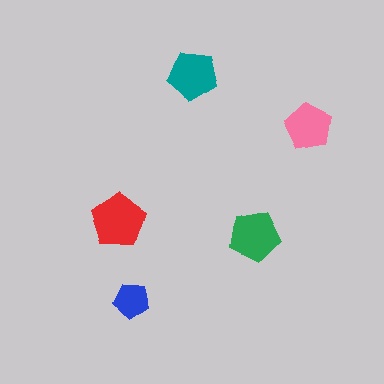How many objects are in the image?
There are 5 objects in the image.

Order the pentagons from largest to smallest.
the red one, the green one, the teal one, the pink one, the blue one.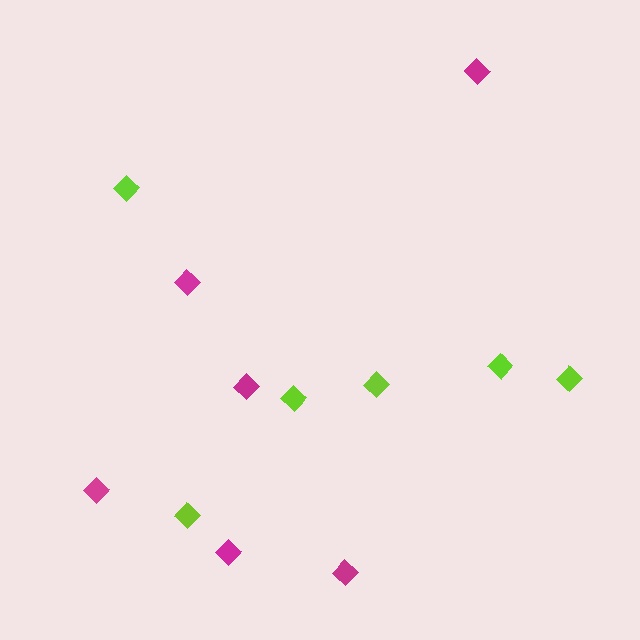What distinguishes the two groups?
There are 2 groups: one group of magenta diamonds (6) and one group of lime diamonds (6).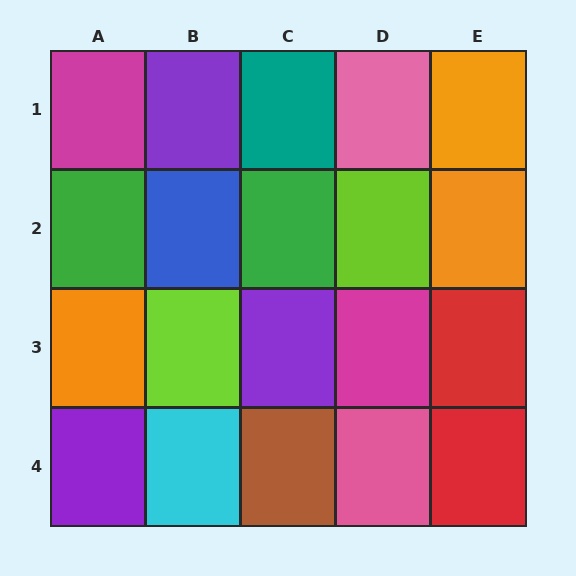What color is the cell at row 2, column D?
Lime.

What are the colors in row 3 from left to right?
Orange, lime, purple, magenta, red.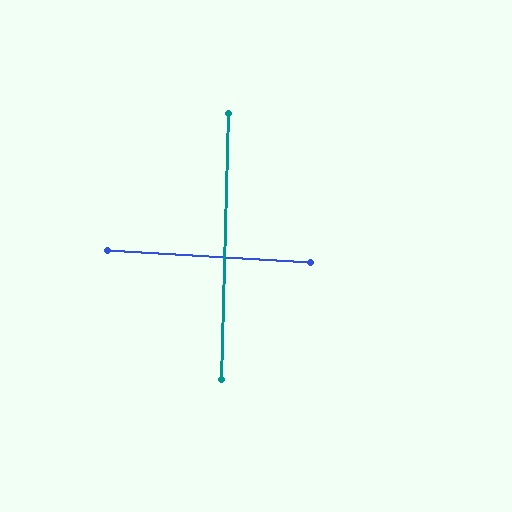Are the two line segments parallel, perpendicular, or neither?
Perpendicular — they meet at approximately 88°.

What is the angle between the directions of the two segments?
Approximately 88 degrees.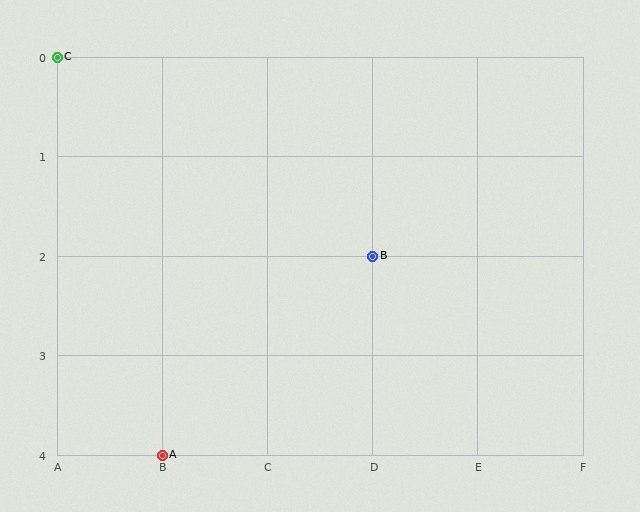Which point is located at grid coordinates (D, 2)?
Point B is at (D, 2).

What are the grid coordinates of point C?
Point C is at grid coordinates (A, 0).